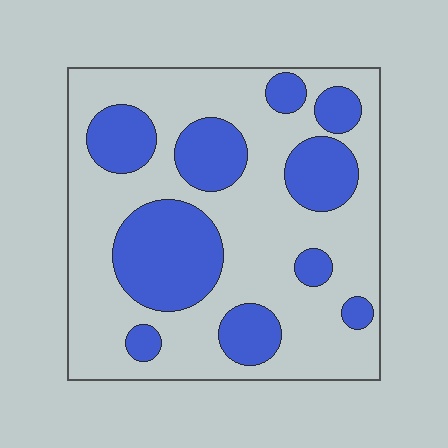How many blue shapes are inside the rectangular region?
10.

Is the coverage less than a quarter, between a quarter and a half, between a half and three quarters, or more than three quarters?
Between a quarter and a half.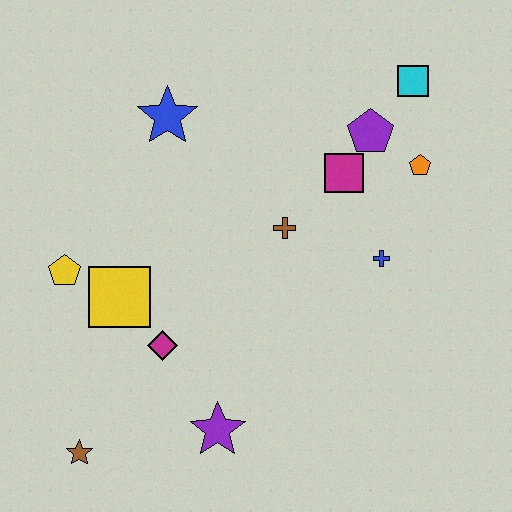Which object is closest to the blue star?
The brown cross is closest to the blue star.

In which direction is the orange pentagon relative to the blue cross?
The orange pentagon is above the blue cross.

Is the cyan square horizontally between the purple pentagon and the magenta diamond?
No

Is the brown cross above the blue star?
No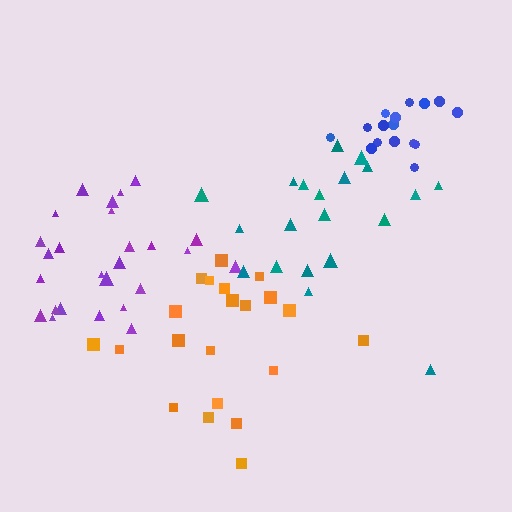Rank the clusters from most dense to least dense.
blue, purple, teal, orange.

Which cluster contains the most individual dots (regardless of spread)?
Purple (27).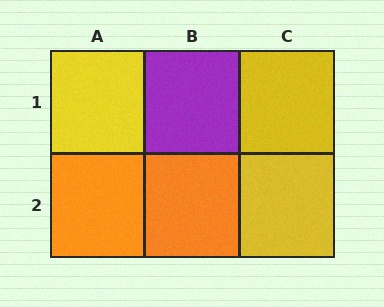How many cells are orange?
2 cells are orange.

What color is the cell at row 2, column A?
Orange.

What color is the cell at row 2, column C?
Yellow.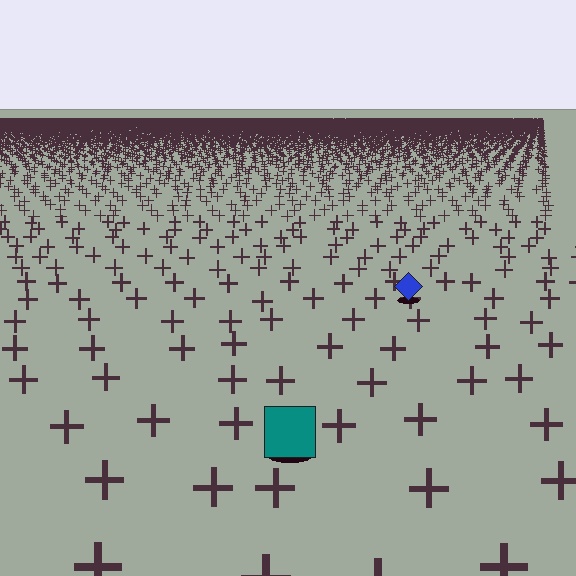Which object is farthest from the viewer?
The blue diamond is farthest from the viewer. It appears smaller and the ground texture around it is denser.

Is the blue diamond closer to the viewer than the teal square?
No. The teal square is closer — you can tell from the texture gradient: the ground texture is coarser near it.